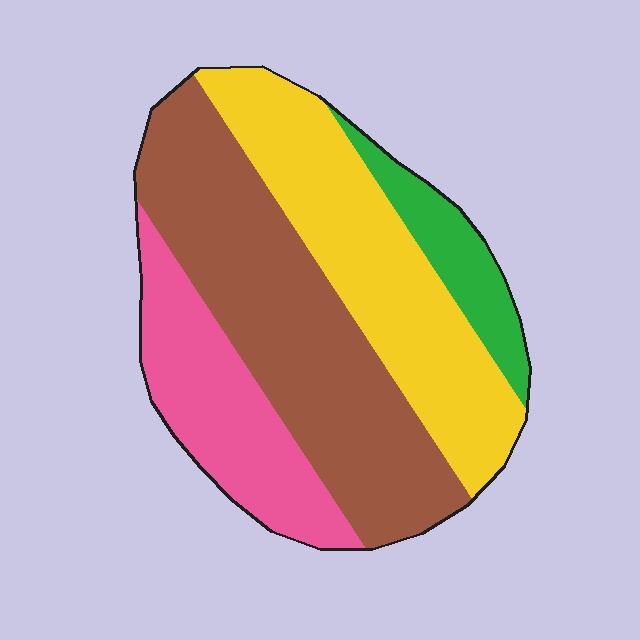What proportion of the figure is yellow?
Yellow takes up about one third (1/3) of the figure.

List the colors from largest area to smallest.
From largest to smallest: brown, yellow, pink, green.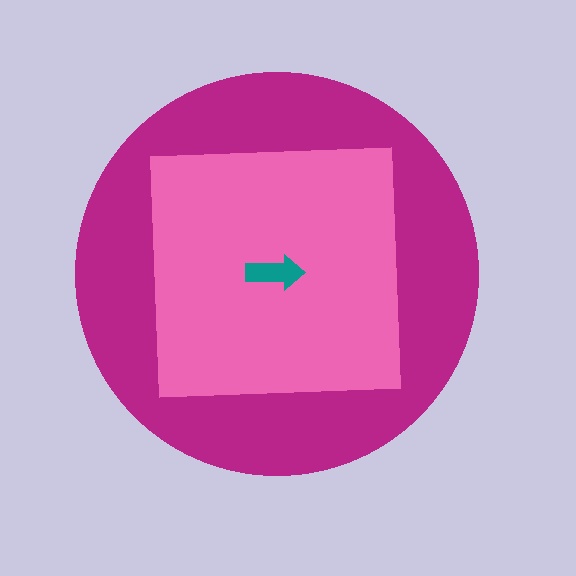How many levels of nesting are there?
3.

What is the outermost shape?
The magenta circle.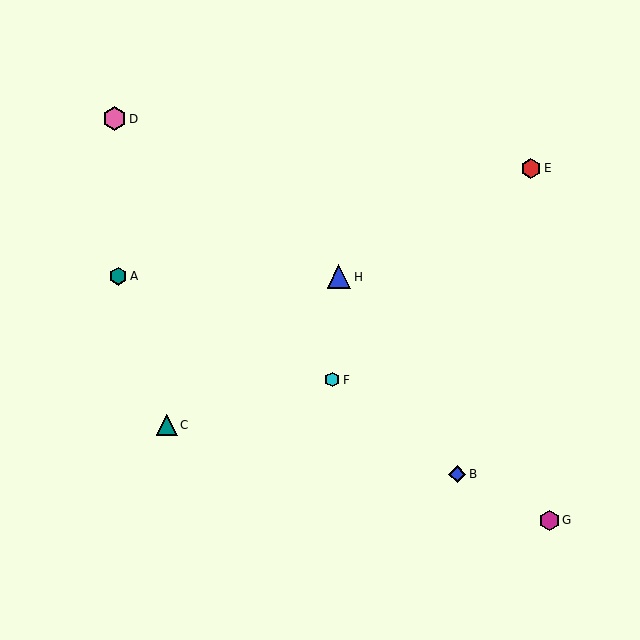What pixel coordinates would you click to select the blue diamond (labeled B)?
Click at (457, 474) to select the blue diamond B.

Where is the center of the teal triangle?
The center of the teal triangle is at (167, 425).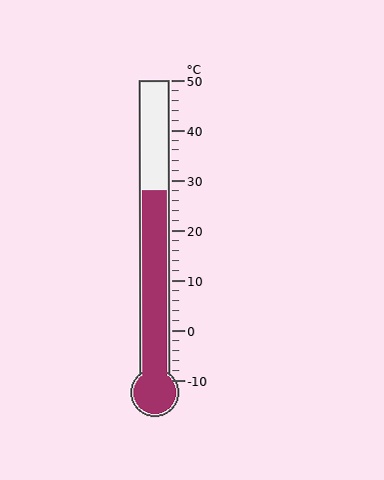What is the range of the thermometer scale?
The thermometer scale ranges from -10°C to 50°C.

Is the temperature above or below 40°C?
The temperature is below 40°C.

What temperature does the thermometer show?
The thermometer shows approximately 28°C.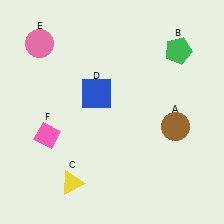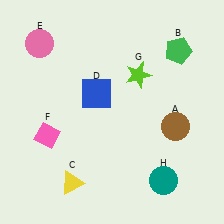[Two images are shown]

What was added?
A lime star (G), a teal circle (H) were added in Image 2.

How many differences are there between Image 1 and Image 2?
There are 2 differences between the two images.